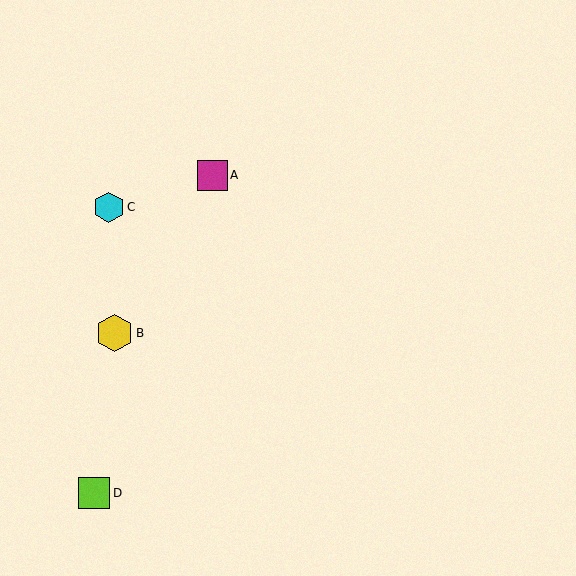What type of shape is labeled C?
Shape C is a cyan hexagon.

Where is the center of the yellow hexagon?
The center of the yellow hexagon is at (115, 333).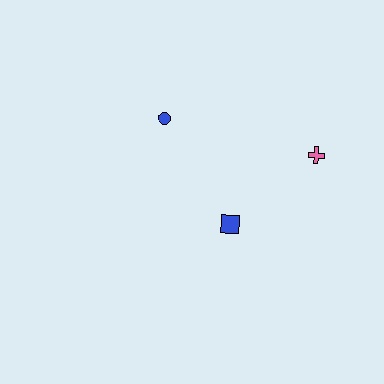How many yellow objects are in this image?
There are no yellow objects.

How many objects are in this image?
There are 3 objects.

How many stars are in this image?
There are no stars.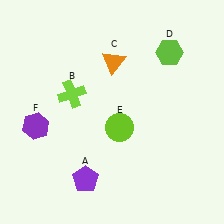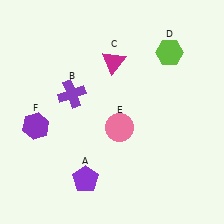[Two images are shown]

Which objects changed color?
B changed from lime to purple. C changed from orange to magenta. E changed from lime to pink.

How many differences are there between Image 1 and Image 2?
There are 3 differences between the two images.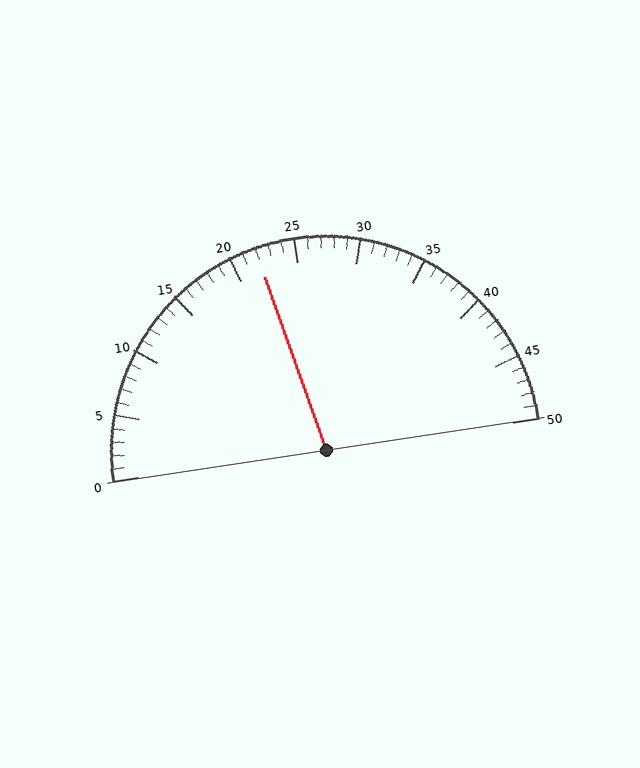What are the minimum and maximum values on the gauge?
The gauge ranges from 0 to 50.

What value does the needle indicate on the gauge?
The needle indicates approximately 22.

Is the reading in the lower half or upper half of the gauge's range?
The reading is in the lower half of the range (0 to 50).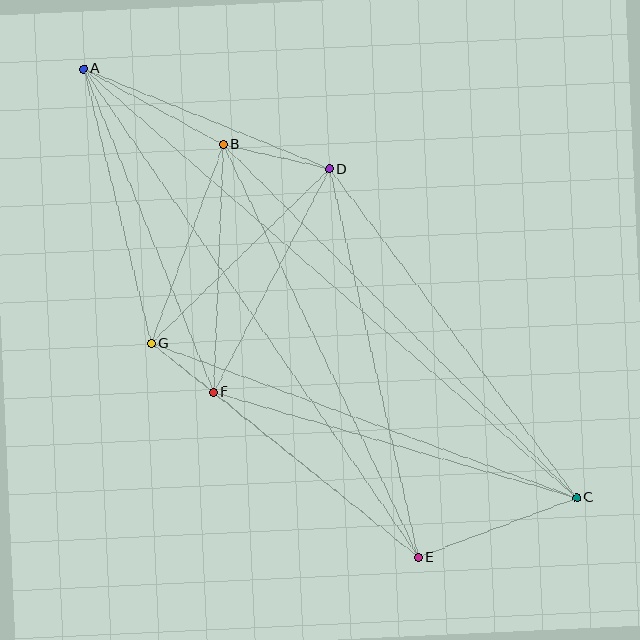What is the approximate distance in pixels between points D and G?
The distance between D and G is approximately 250 pixels.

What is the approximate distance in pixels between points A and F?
The distance between A and F is approximately 348 pixels.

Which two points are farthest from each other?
Points A and C are farthest from each other.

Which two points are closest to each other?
Points F and G are closest to each other.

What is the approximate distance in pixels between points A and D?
The distance between A and D is approximately 265 pixels.